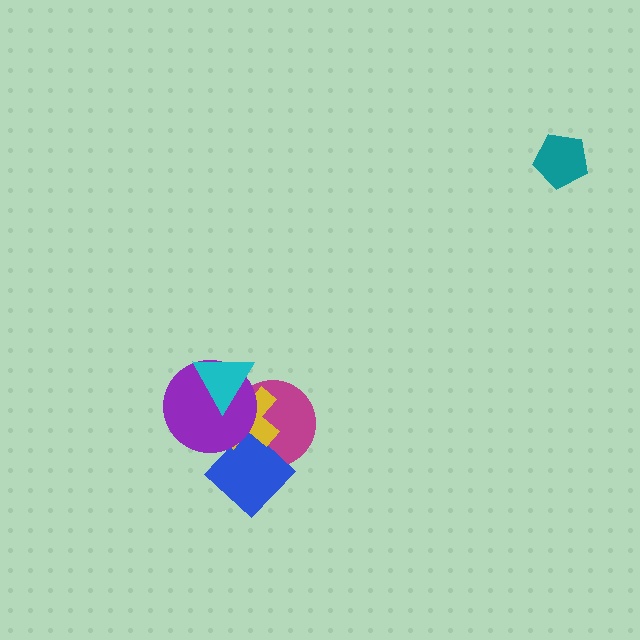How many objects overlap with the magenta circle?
4 objects overlap with the magenta circle.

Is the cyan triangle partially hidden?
No, no other shape covers it.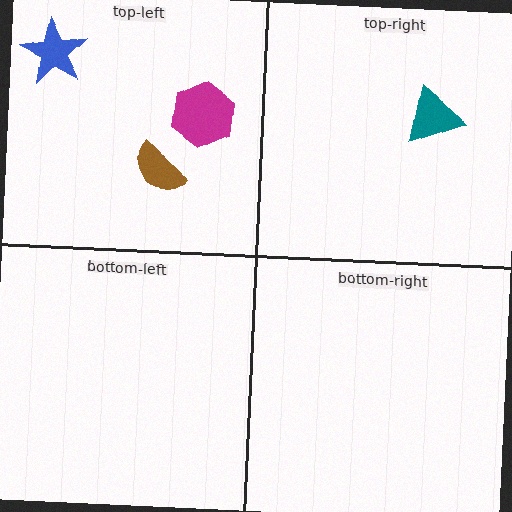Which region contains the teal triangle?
The top-right region.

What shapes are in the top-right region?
The teal triangle.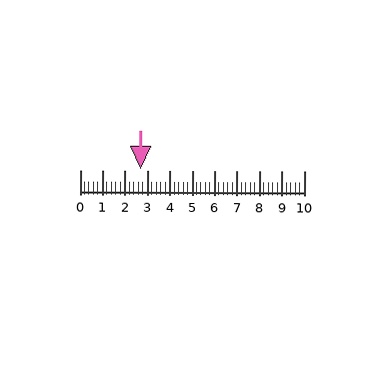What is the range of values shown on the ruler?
The ruler shows values from 0 to 10.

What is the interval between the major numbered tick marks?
The major tick marks are spaced 1 units apart.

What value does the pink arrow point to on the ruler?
The pink arrow points to approximately 2.7.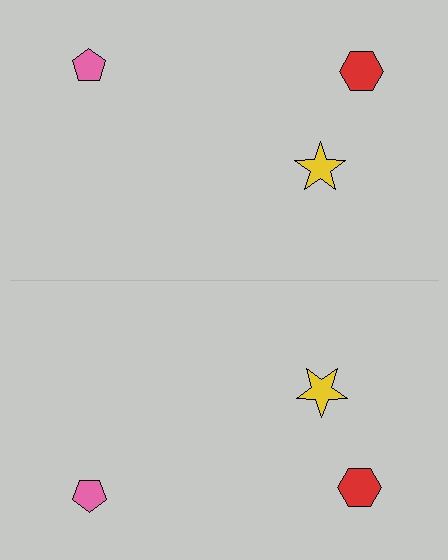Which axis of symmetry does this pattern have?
The pattern has a horizontal axis of symmetry running through the center of the image.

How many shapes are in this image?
There are 6 shapes in this image.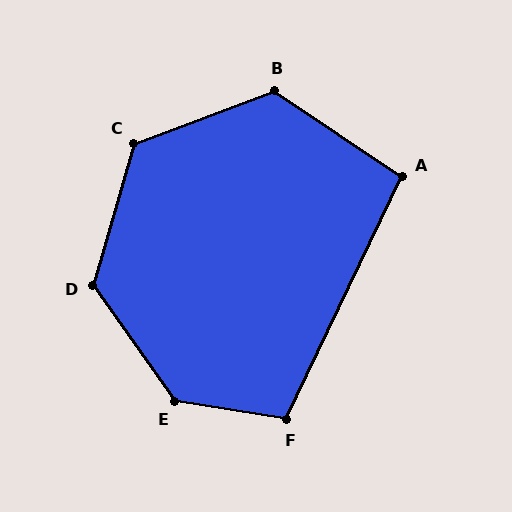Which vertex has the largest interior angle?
E, at approximately 135 degrees.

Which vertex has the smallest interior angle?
A, at approximately 99 degrees.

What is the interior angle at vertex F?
Approximately 106 degrees (obtuse).